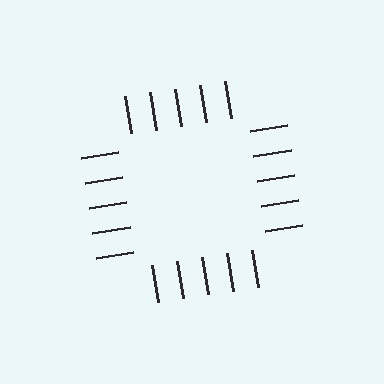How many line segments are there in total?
20 — 5 along each of the 4 edges.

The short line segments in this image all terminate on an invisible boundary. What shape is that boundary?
An illusory square — the line segments terminate on its edges but no continuous stroke is drawn.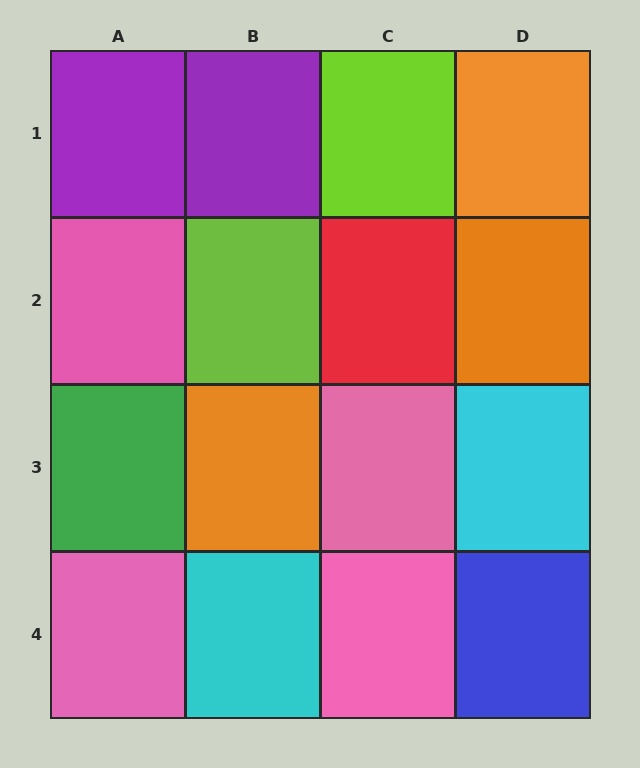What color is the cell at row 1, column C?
Lime.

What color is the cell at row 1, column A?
Purple.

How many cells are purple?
2 cells are purple.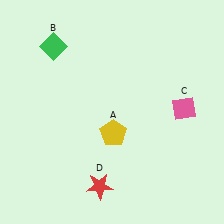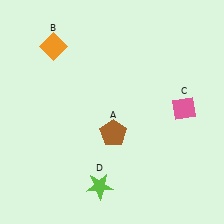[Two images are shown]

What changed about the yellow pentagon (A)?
In Image 1, A is yellow. In Image 2, it changed to brown.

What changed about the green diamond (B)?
In Image 1, B is green. In Image 2, it changed to orange.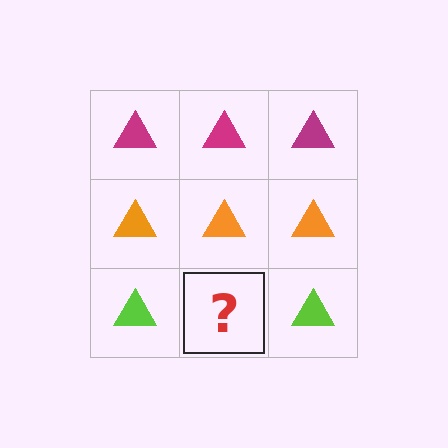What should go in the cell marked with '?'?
The missing cell should contain a lime triangle.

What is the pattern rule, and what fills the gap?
The rule is that each row has a consistent color. The gap should be filled with a lime triangle.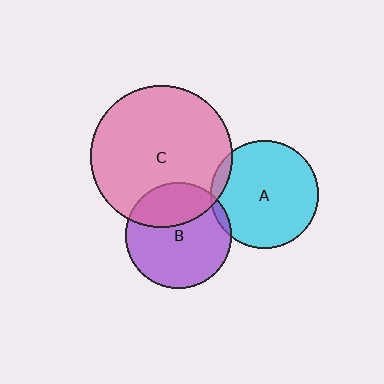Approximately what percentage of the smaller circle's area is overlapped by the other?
Approximately 5%.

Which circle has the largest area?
Circle C (pink).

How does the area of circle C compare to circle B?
Approximately 1.8 times.